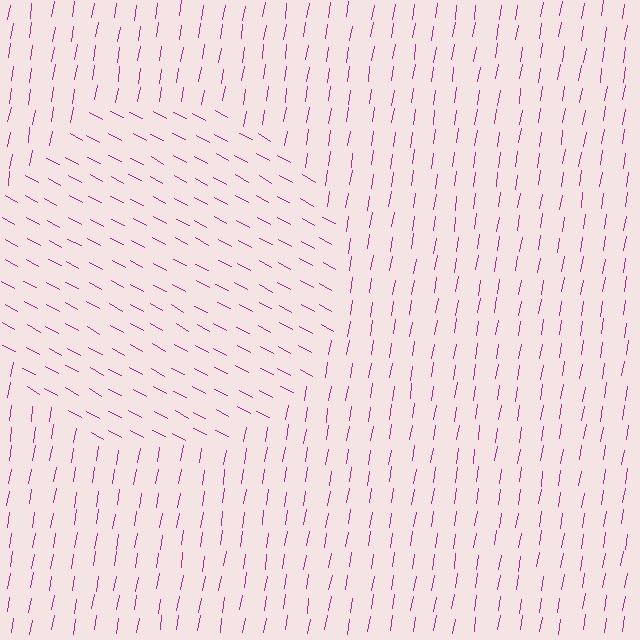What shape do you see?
I see a circle.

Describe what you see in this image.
The image is filled with small magenta line segments. A circle region in the image has lines oriented differently from the surrounding lines, creating a visible texture boundary.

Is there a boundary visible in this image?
Yes, there is a texture boundary formed by a change in line orientation.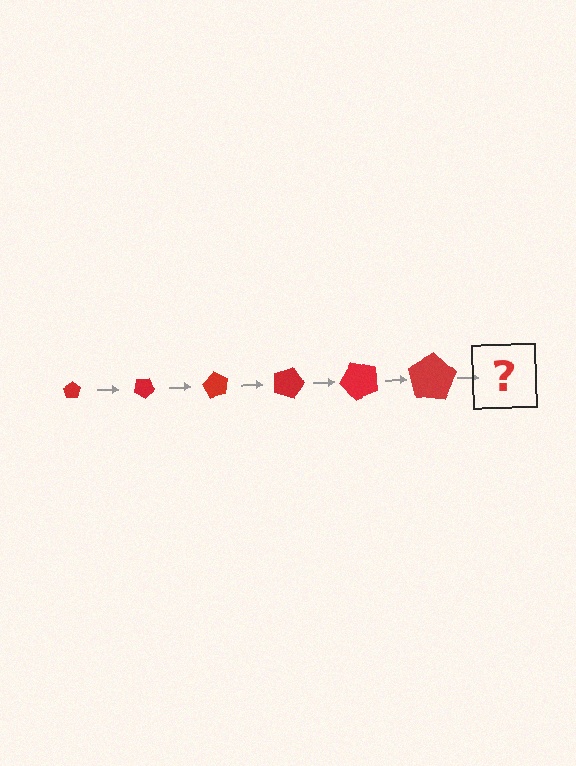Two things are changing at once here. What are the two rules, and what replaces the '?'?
The two rules are that the pentagon grows larger each step and it rotates 30 degrees each step. The '?' should be a pentagon, larger than the previous one and rotated 180 degrees from the start.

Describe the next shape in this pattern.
It should be a pentagon, larger than the previous one and rotated 180 degrees from the start.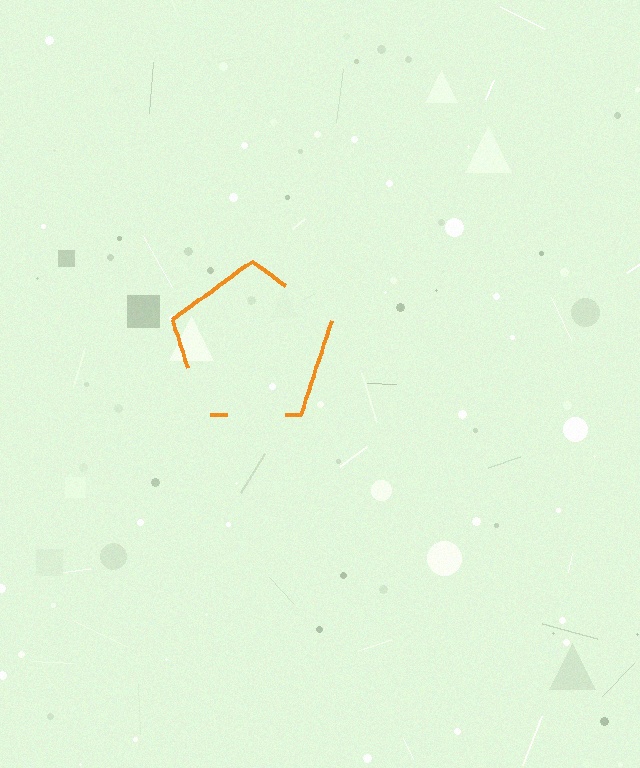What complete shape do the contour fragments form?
The contour fragments form a pentagon.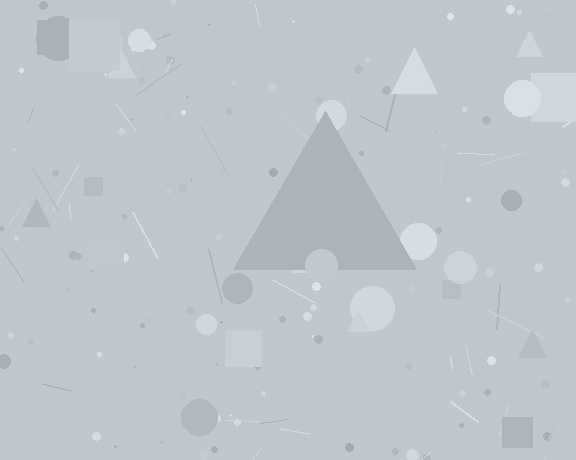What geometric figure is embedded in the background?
A triangle is embedded in the background.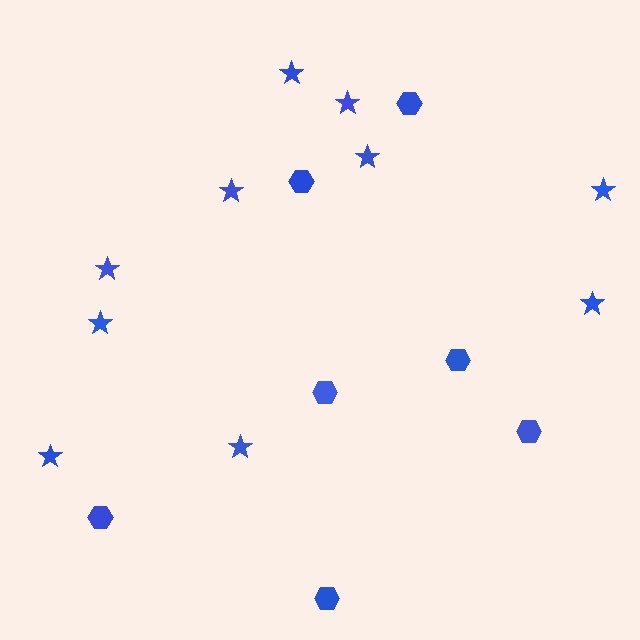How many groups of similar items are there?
There are 2 groups: one group of hexagons (7) and one group of stars (10).